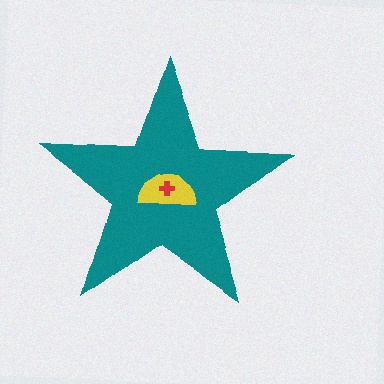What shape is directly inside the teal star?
The yellow semicircle.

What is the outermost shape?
The teal star.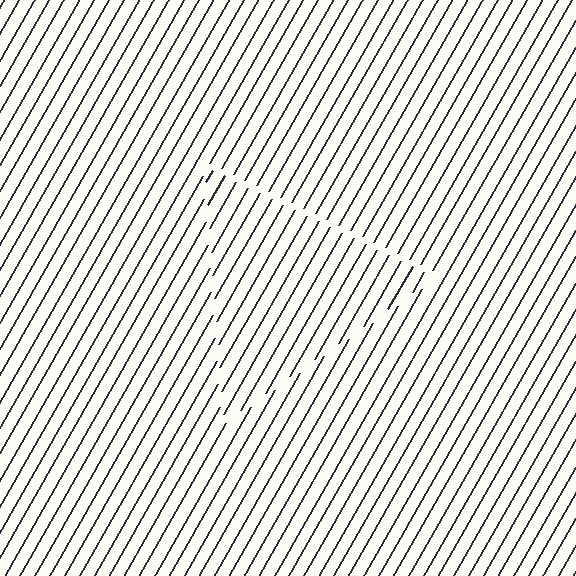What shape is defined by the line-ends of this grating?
An illusory triangle. The interior of the shape contains the same grating, shifted by half a period — the contour is defined by the phase discontinuity where line-ends from the inner and outer gratings abut.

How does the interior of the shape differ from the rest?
The interior of the shape contains the same grating, shifted by half a period — the contour is defined by the phase discontinuity where line-ends from the inner and outer gratings abut.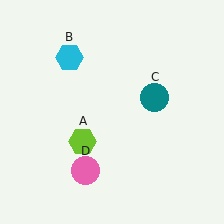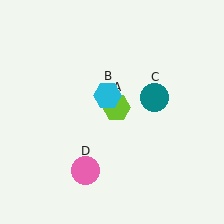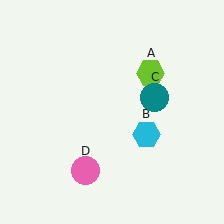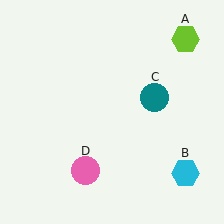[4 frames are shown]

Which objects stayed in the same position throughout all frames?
Teal circle (object C) and pink circle (object D) remained stationary.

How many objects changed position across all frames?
2 objects changed position: lime hexagon (object A), cyan hexagon (object B).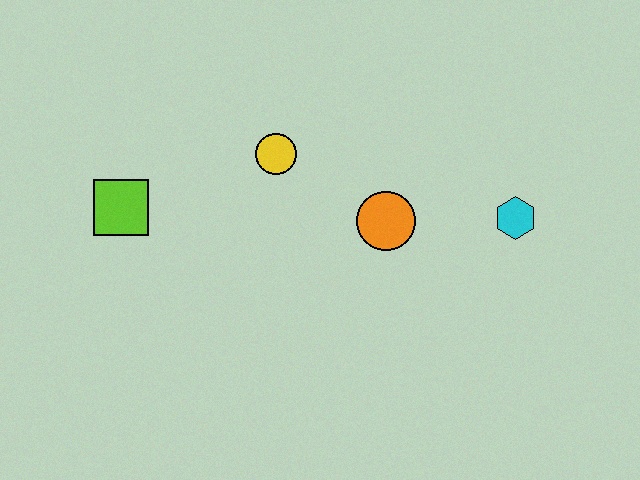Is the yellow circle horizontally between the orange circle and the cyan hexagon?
No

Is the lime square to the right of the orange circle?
No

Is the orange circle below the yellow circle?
Yes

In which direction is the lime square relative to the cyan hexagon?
The lime square is to the left of the cyan hexagon.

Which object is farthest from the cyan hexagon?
The lime square is farthest from the cyan hexagon.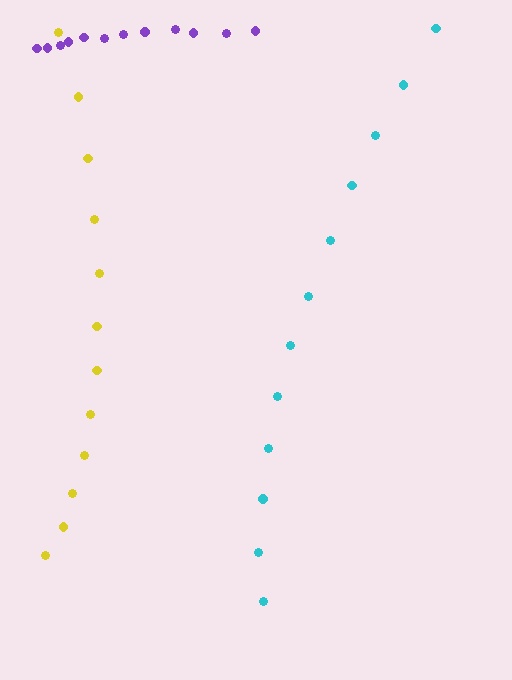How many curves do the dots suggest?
There are 3 distinct paths.